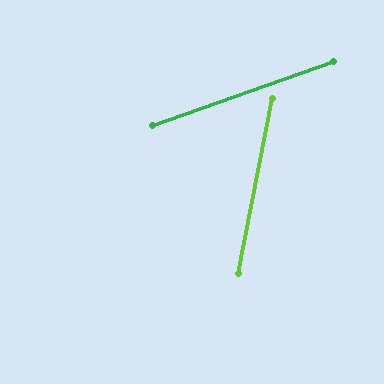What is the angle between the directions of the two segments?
Approximately 59 degrees.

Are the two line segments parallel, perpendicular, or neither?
Neither parallel nor perpendicular — they differ by about 59°.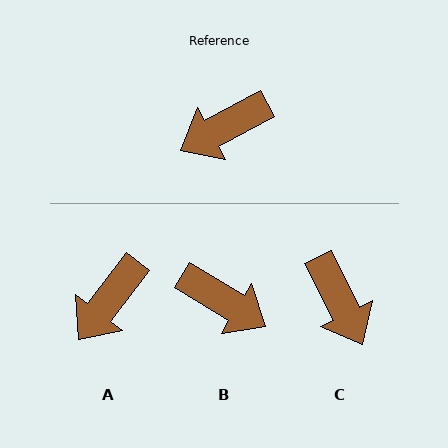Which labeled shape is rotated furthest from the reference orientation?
B, about 120 degrees away.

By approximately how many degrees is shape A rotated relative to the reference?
Approximately 24 degrees counter-clockwise.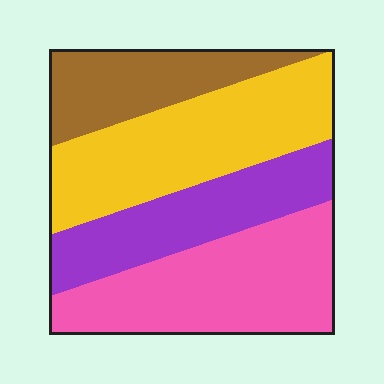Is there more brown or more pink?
Pink.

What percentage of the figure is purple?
Purple takes up less than a quarter of the figure.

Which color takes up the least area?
Brown, at roughly 15%.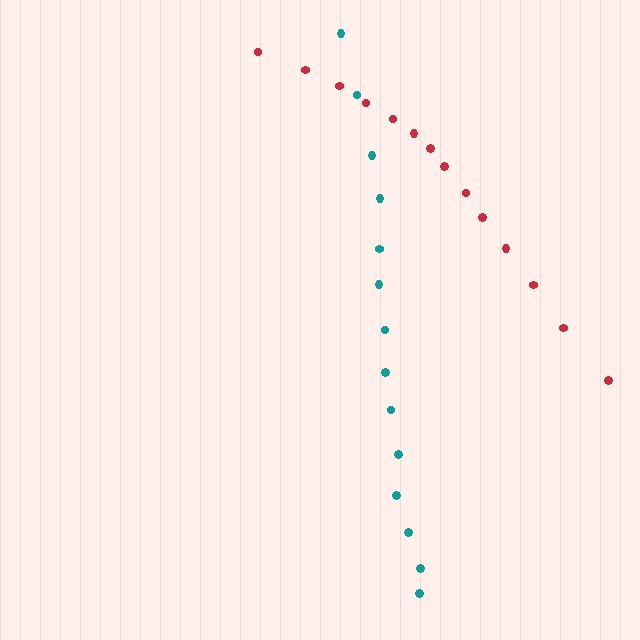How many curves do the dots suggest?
There are 2 distinct paths.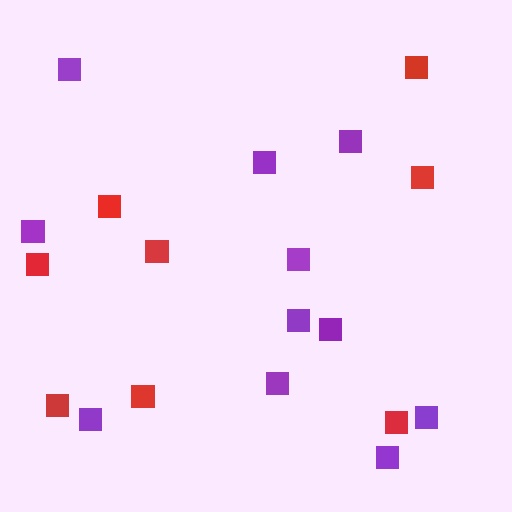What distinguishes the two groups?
There are 2 groups: one group of purple squares (11) and one group of red squares (8).